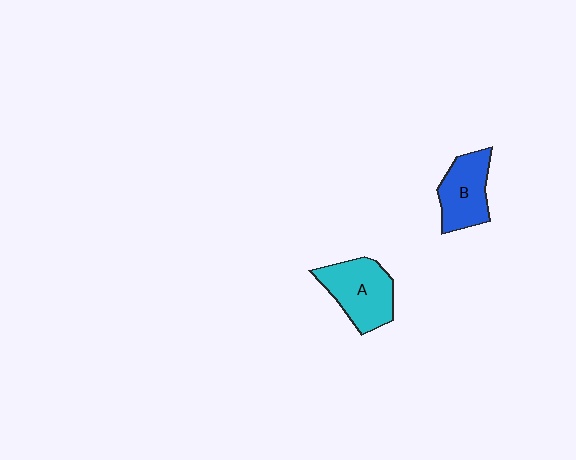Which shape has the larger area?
Shape A (cyan).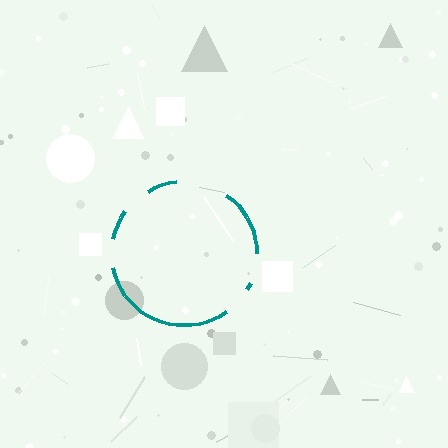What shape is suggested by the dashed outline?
The dashed outline suggests a circle.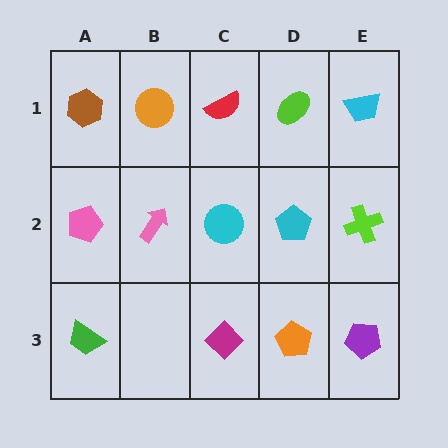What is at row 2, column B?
A pink arrow.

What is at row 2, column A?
A pink pentagon.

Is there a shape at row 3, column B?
No, that cell is empty.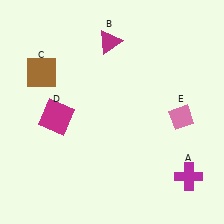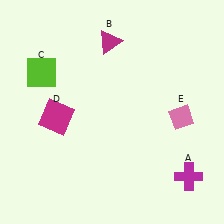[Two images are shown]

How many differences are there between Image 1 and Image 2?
There is 1 difference between the two images.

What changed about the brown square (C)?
In Image 1, C is brown. In Image 2, it changed to lime.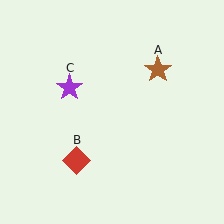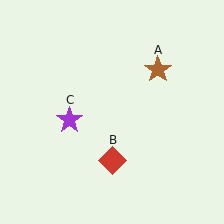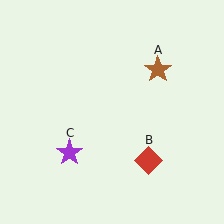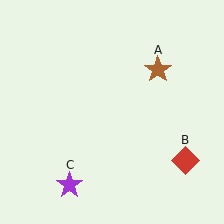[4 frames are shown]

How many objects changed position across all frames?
2 objects changed position: red diamond (object B), purple star (object C).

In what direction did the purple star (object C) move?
The purple star (object C) moved down.